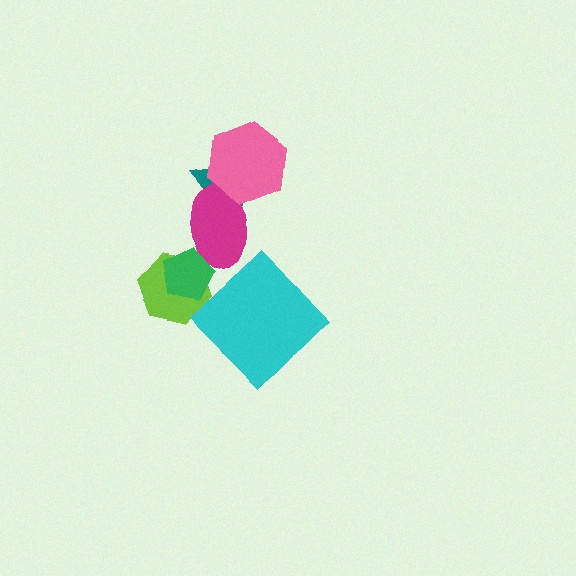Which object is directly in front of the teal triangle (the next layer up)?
The magenta ellipse is directly in front of the teal triangle.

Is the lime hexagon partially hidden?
Yes, it is partially covered by another shape.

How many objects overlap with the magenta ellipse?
3 objects overlap with the magenta ellipse.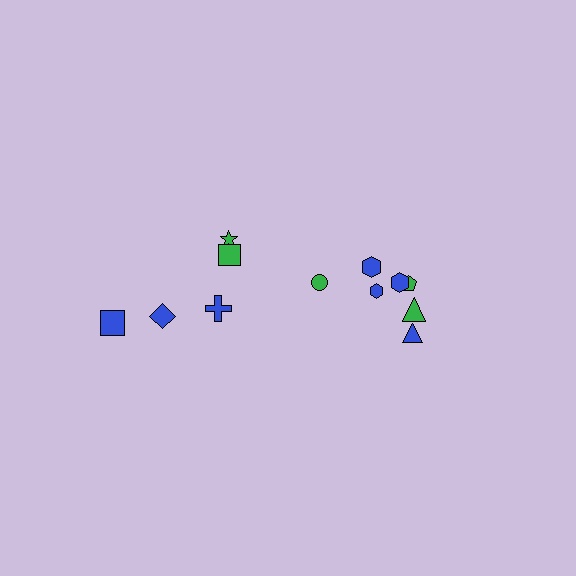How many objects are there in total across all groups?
There are 12 objects.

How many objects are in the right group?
There are 7 objects.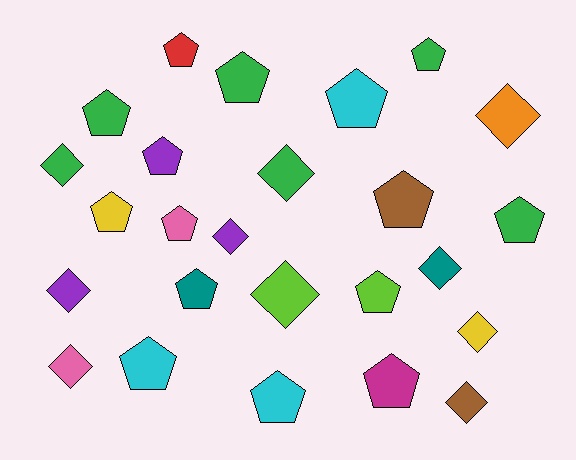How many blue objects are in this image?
There are no blue objects.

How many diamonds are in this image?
There are 10 diamonds.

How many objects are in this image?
There are 25 objects.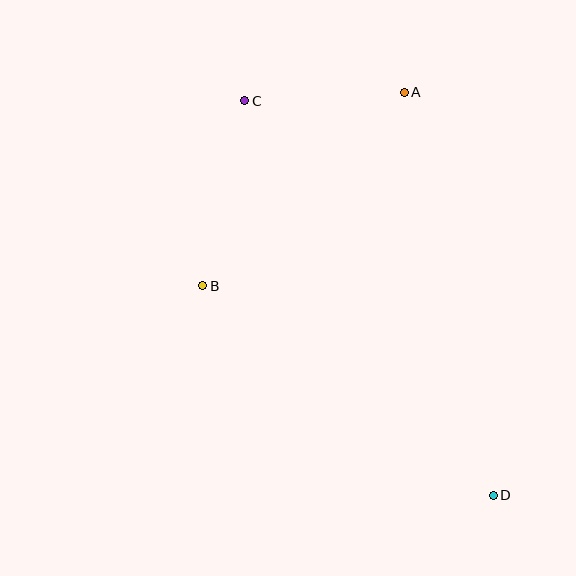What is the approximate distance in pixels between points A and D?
The distance between A and D is approximately 413 pixels.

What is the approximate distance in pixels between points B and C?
The distance between B and C is approximately 190 pixels.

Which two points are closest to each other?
Points A and C are closest to each other.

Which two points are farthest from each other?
Points C and D are farthest from each other.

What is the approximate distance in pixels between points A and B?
The distance between A and B is approximately 280 pixels.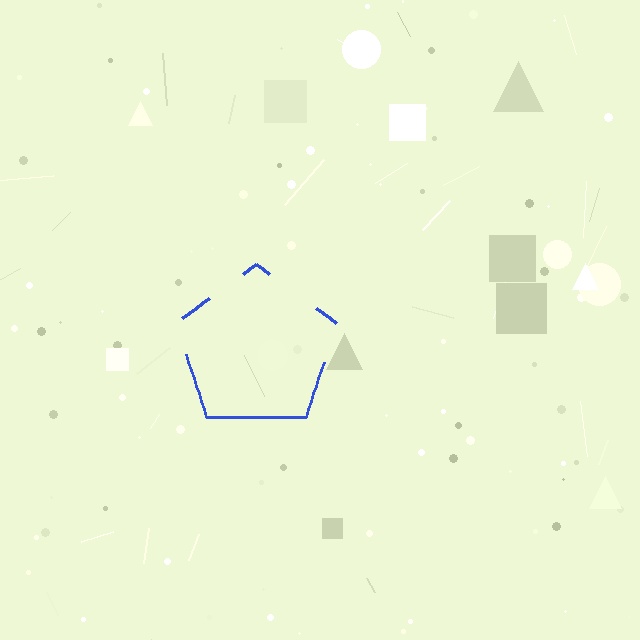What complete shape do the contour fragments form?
The contour fragments form a pentagon.